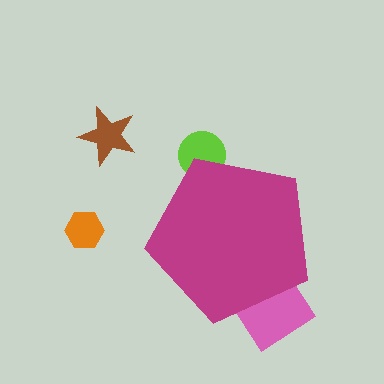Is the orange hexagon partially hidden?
No, the orange hexagon is fully visible.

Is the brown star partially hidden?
No, the brown star is fully visible.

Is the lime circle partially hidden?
Yes, the lime circle is partially hidden behind the magenta pentagon.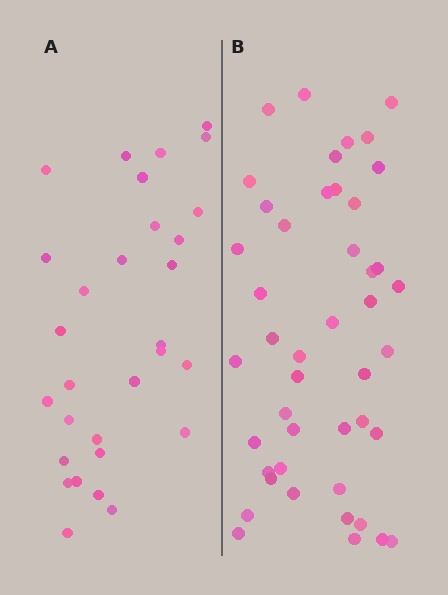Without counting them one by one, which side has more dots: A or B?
Region B (the right region) has more dots.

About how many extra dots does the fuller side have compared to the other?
Region B has approximately 15 more dots than region A.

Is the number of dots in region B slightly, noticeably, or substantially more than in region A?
Region B has substantially more. The ratio is roughly 1.5 to 1.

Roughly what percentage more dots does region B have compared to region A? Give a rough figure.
About 50% more.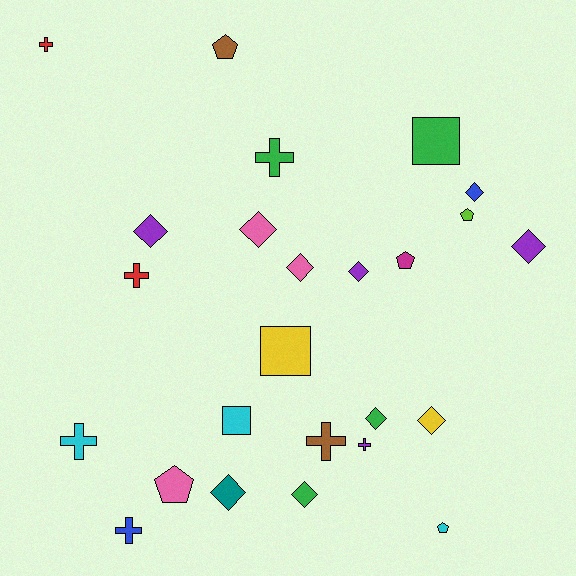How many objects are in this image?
There are 25 objects.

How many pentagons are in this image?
There are 5 pentagons.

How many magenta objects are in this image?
There is 1 magenta object.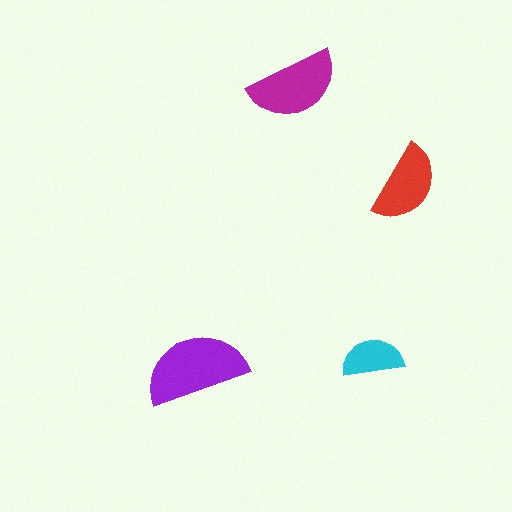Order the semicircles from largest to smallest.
the purple one, the magenta one, the red one, the cyan one.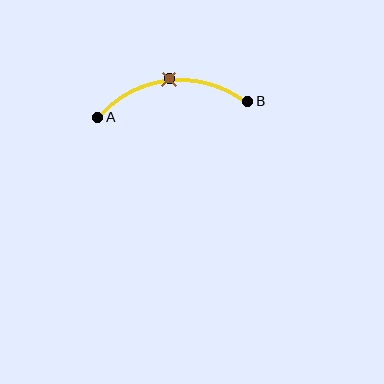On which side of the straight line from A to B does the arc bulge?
The arc bulges above the straight line connecting A and B.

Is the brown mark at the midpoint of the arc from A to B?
Yes. The brown mark lies on the arc at equal arc-length from both A and B — it is the arc midpoint.